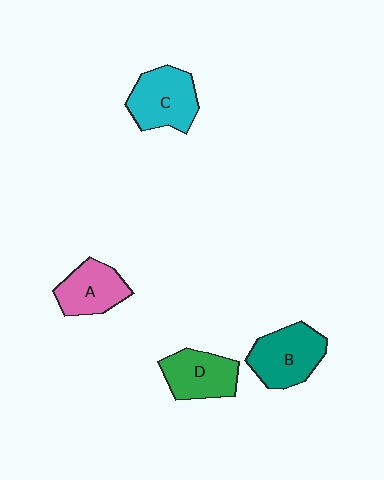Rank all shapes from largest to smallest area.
From largest to smallest: B (teal), C (cyan), D (green), A (pink).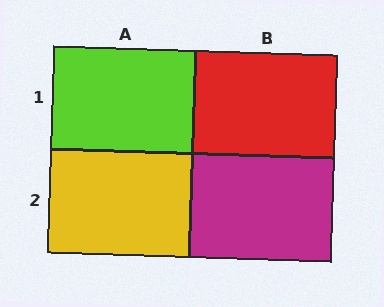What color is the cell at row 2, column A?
Yellow.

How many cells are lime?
1 cell is lime.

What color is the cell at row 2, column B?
Magenta.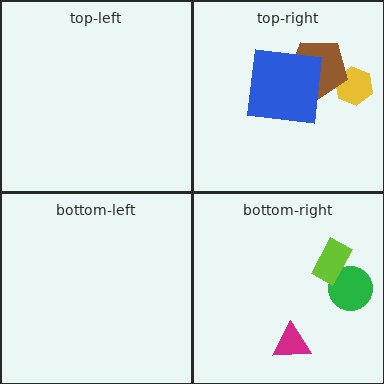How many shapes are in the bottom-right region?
3.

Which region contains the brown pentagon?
The top-right region.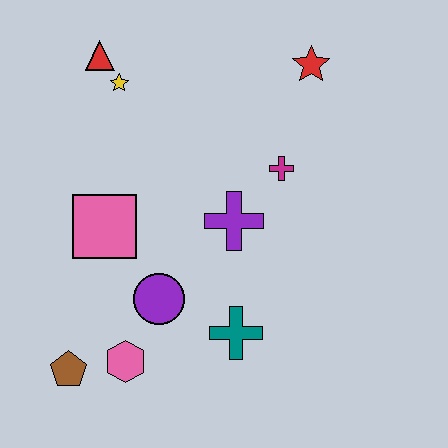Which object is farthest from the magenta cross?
The brown pentagon is farthest from the magenta cross.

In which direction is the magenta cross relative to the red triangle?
The magenta cross is to the right of the red triangle.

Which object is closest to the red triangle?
The yellow star is closest to the red triangle.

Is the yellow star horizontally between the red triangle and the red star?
Yes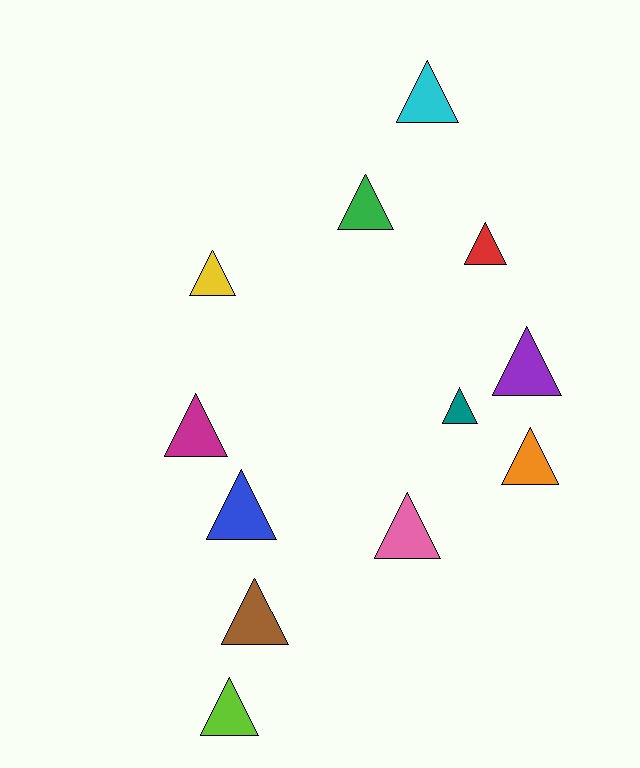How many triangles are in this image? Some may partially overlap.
There are 12 triangles.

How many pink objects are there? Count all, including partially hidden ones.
There is 1 pink object.